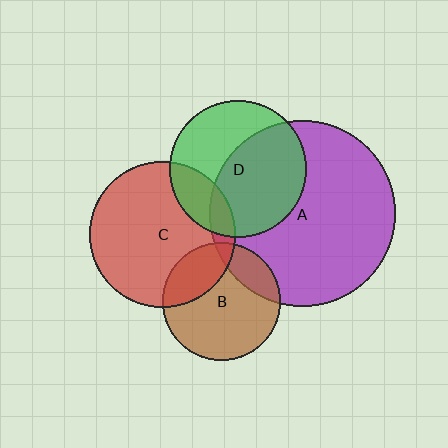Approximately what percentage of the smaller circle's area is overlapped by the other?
Approximately 20%.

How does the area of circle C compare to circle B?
Approximately 1.5 times.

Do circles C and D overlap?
Yes.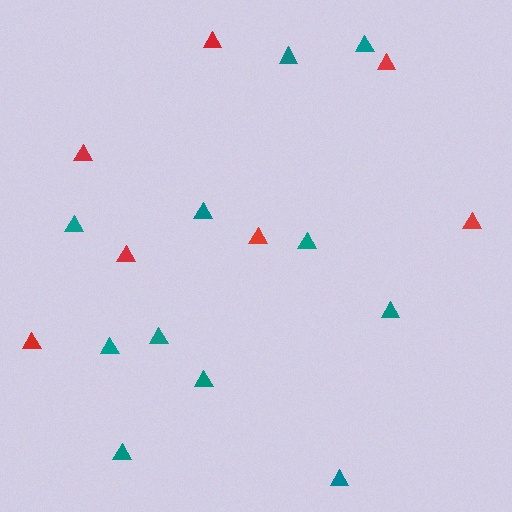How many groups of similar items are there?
There are 2 groups: one group of red triangles (7) and one group of teal triangles (11).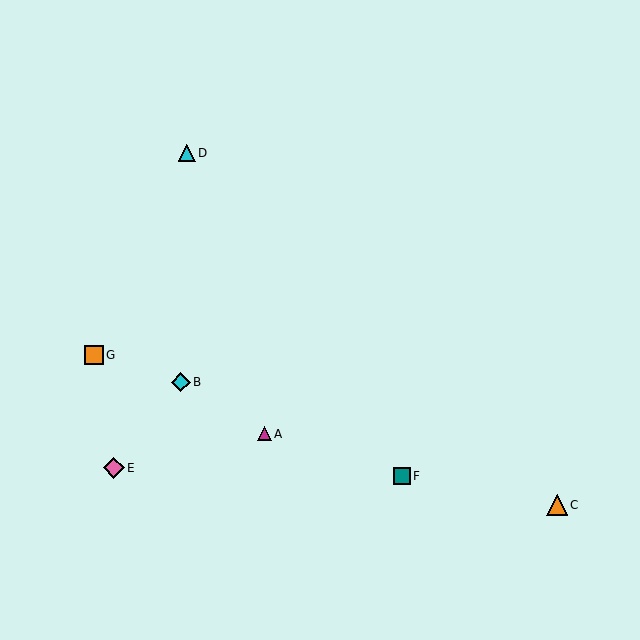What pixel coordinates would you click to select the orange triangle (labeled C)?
Click at (557, 505) to select the orange triangle C.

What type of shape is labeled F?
Shape F is a teal square.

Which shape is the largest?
The pink diamond (labeled E) is the largest.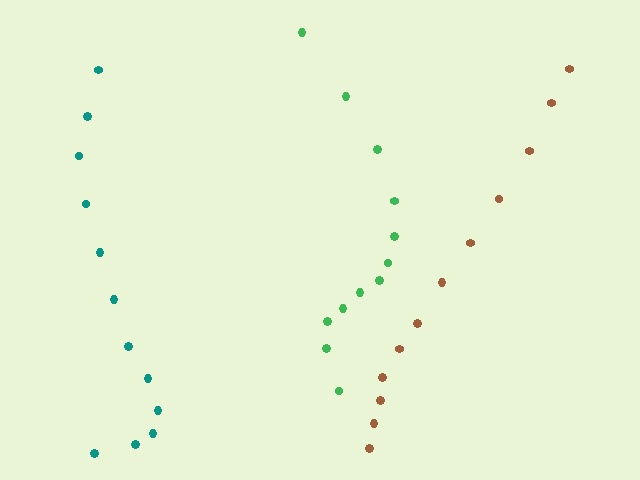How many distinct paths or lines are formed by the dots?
There are 3 distinct paths.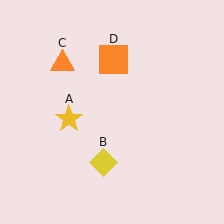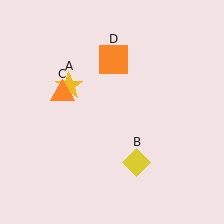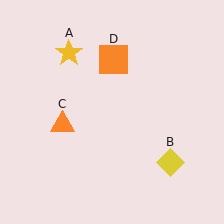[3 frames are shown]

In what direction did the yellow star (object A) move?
The yellow star (object A) moved up.